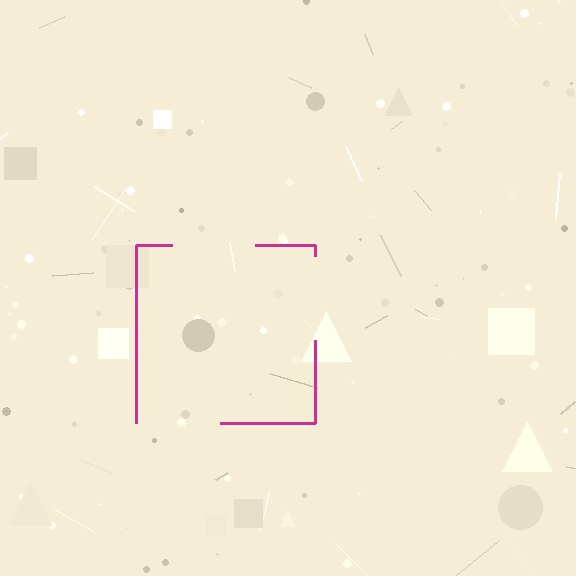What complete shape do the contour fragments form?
The contour fragments form a square.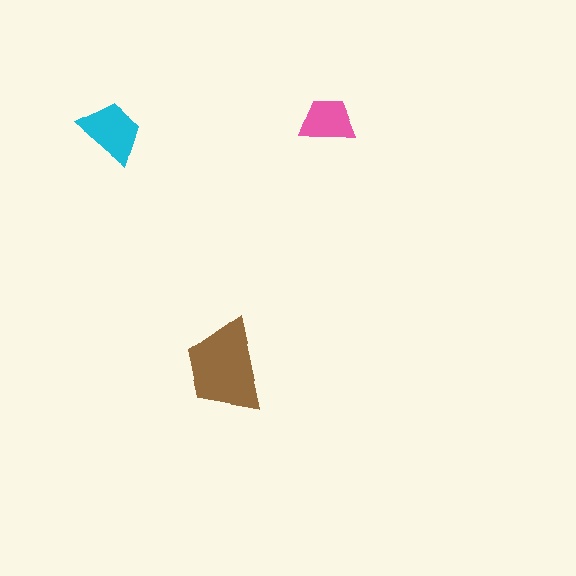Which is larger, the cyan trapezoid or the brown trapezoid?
The brown one.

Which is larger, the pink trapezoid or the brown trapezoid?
The brown one.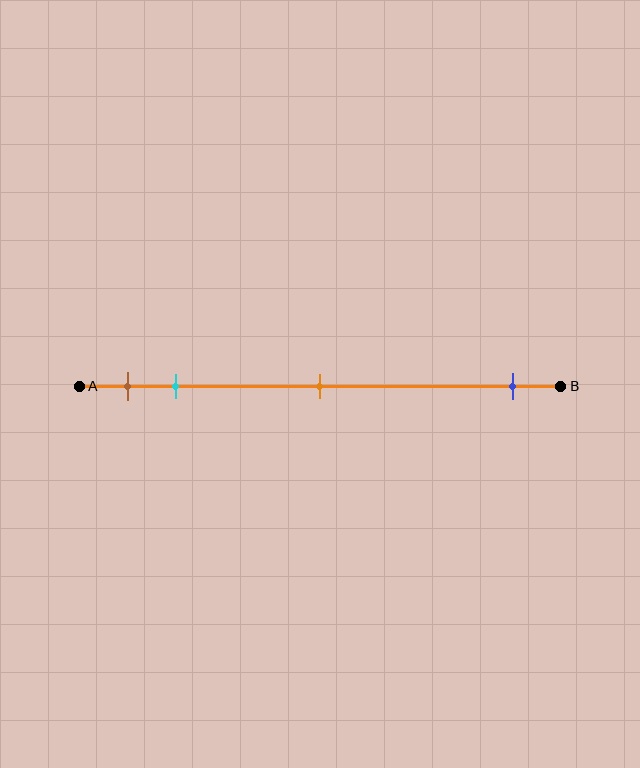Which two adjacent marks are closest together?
The brown and cyan marks are the closest adjacent pair.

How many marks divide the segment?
There are 4 marks dividing the segment.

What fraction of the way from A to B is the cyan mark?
The cyan mark is approximately 20% (0.2) of the way from A to B.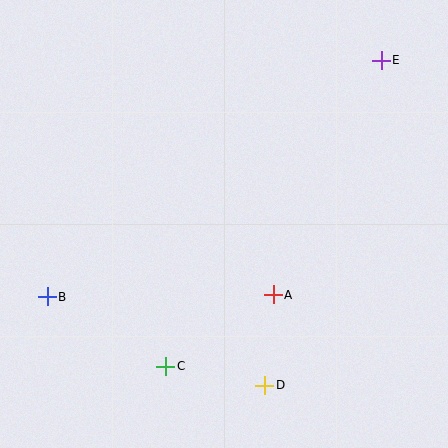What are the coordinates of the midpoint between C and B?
The midpoint between C and B is at (106, 331).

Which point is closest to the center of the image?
Point A at (273, 295) is closest to the center.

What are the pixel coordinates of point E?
Point E is at (381, 60).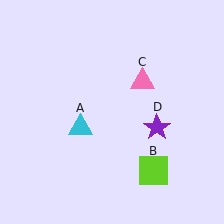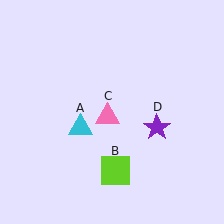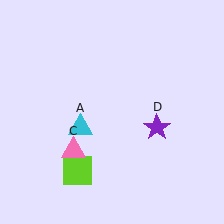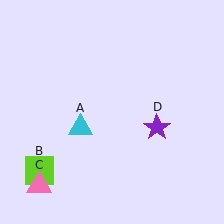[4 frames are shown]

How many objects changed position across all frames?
2 objects changed position: lime square (object B), pink triangle (object C).